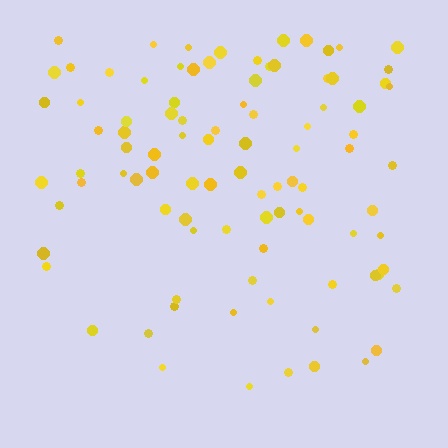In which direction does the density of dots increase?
From bottom to top, with the top side densest.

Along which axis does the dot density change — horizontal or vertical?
Vertical.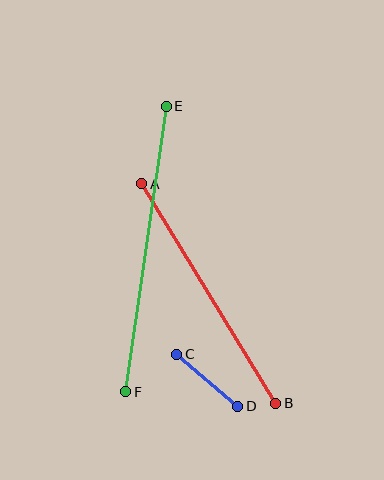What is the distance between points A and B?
The distance is approximately 257 pixels.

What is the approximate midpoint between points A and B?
The midpoint is at approximately (209, 293) pixels.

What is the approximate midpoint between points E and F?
The midpoint is at approximately (146, 249) pixels.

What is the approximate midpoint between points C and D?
The midpoint is at approximately (207, 380) pixels.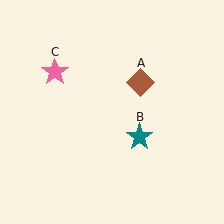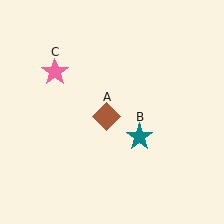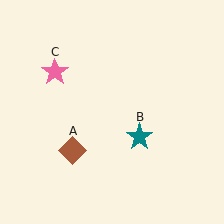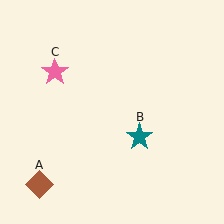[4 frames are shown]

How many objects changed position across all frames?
1 object changed position: brown diamond (object A).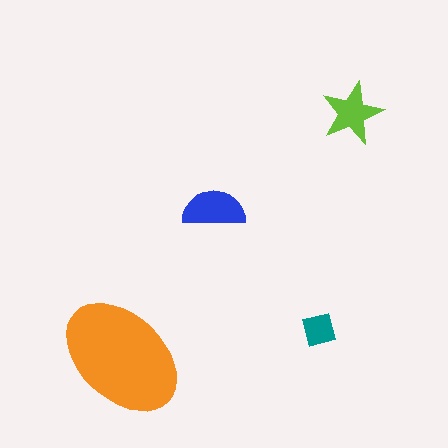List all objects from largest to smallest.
The orange ellipse, the blue semicircle, the lime star, the teal square.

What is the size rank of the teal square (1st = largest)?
4th.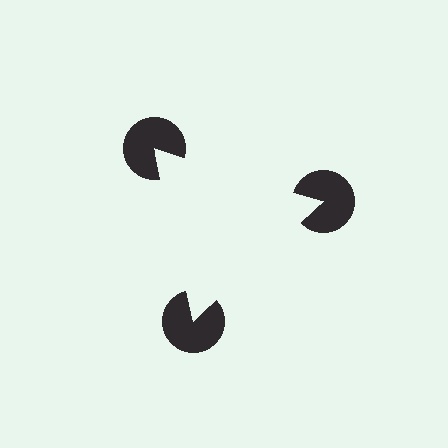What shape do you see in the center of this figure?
An illusory triangle — its edges are inferred from the aligned wedge cuts in the pac-man discs, not physically drawn.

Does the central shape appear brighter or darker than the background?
It typically appears slightly brighter than the background, even though no actual brightness change is drawn.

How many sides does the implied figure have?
3 sides.